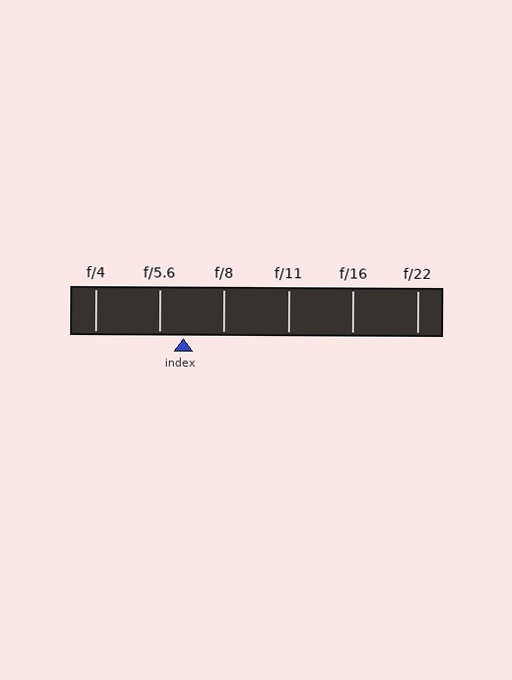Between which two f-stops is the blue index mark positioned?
The index mark is between f/5.6 and f/8.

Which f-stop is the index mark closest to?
The index mark is closest to f/5.6.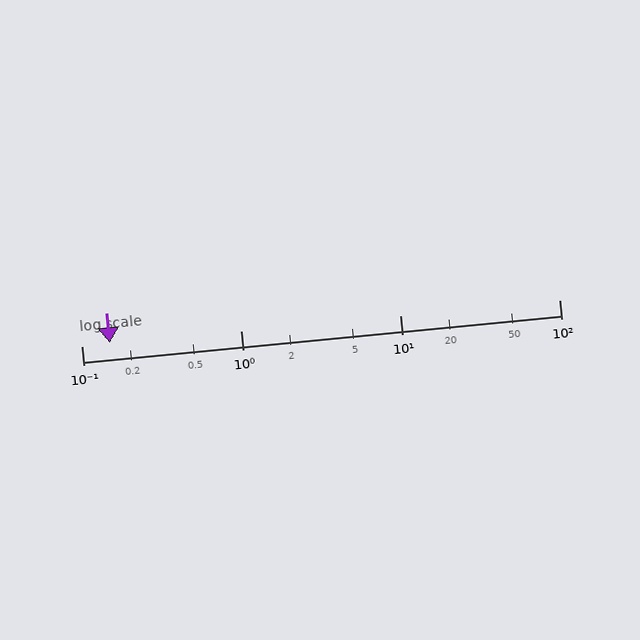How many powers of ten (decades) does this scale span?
The scale spans 3 decades, from 0.1 to 100.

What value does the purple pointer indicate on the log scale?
The pointer indicates approximately 0.15.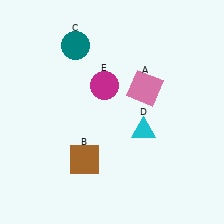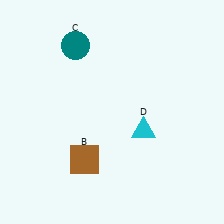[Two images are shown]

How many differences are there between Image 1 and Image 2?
There are 2 differences between the two images.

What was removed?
The pink square (A), the magenta circle (E) were removed in Image 2.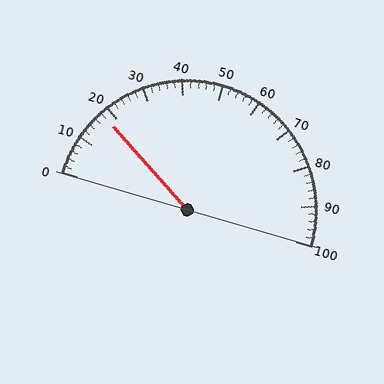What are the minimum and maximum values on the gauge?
The gauge ranges from 0 to 100.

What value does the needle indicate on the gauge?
The needle indicates approximately 18.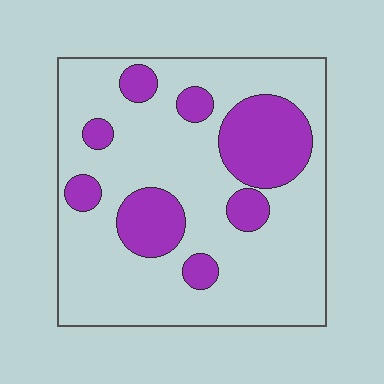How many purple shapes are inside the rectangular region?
8.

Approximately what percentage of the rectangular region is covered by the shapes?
Approximately 25%.